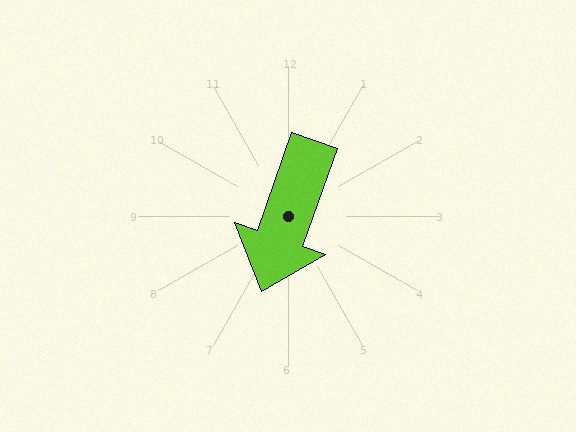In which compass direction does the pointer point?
South.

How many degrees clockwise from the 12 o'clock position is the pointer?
Approximately 199 degrees.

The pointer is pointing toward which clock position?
Roughly 7 o'clock.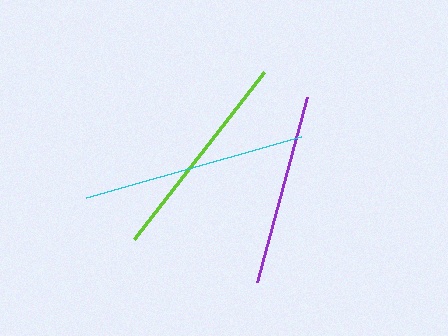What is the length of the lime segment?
The lime segment is approximately 212 pixels long.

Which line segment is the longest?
The cyan line is the longest at approximately 223 pixels.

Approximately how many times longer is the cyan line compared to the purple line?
The cyan line is approximately 1.2 times the length of the purple line.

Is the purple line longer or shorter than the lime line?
The lime line is longer than the purple line.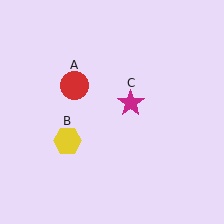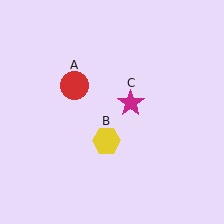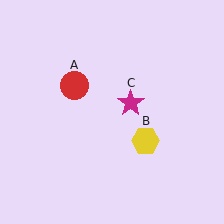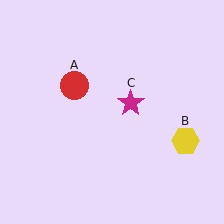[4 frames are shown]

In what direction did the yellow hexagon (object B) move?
The yellow hexagon (object B) moved right.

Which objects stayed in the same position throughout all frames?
Red circle (object A) and magenta star (object C) remained stationary.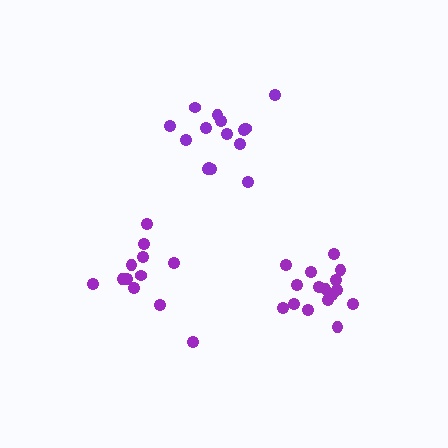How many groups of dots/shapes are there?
There are 3 groups.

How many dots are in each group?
Group 1: 16 dots, Group 2: 12 dots, Group 3: 16 dots (44 total).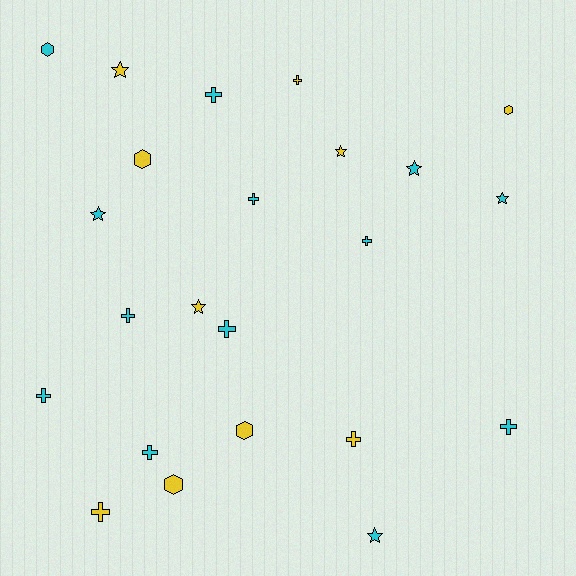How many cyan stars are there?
There are 4 cyan stars.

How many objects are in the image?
There are 23 objects.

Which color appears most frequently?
Cyan, with 13 objects.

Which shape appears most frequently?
Cross, with 11 objects.